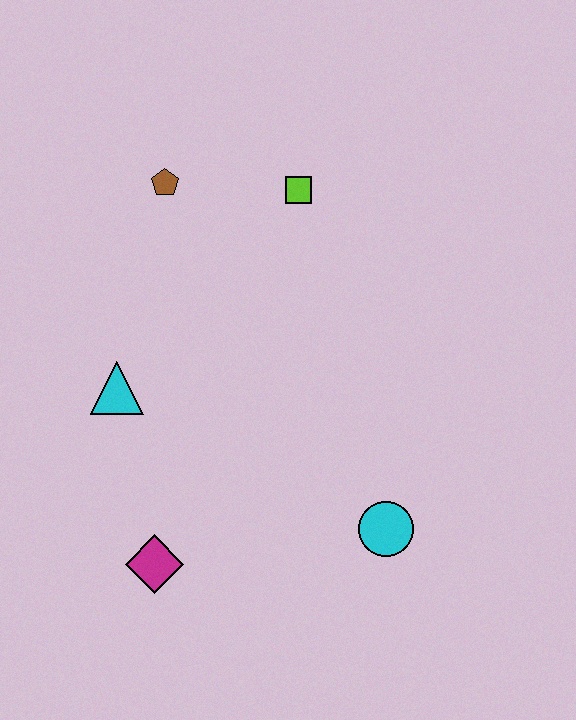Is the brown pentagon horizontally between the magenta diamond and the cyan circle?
Yes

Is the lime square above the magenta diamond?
Yes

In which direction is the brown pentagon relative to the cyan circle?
The brown pentagon is above the cyan circle.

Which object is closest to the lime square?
The brown pentagon is closest to the lime square.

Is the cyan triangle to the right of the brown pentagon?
No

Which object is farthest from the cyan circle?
The brown pentagon is farthest from the cyan circle.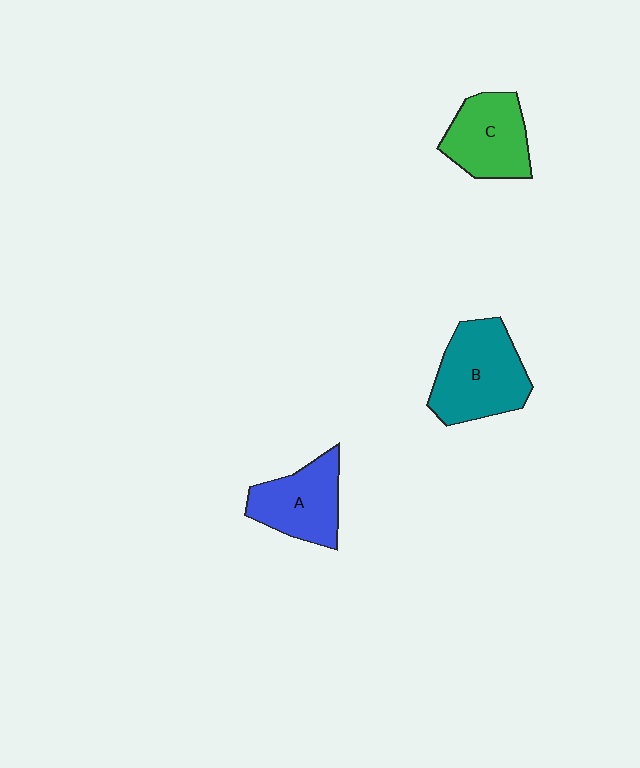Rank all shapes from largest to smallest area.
From largest to smallest: B (teal), C (green), A (blue).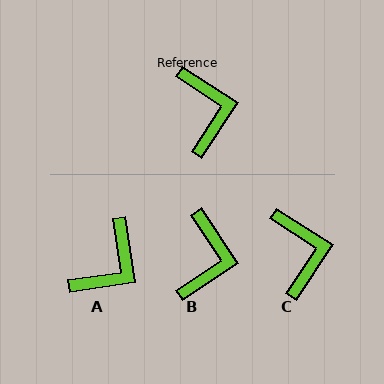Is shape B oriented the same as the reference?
No, it is off by about 23 degrees.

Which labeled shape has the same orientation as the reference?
C.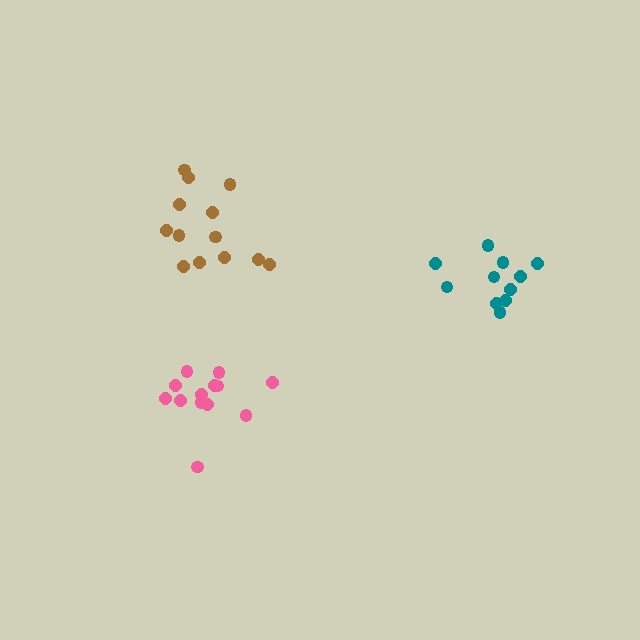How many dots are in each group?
Group 1: 13 dots, Group 2: 11 dots, Group 3: 13 dots (37 total).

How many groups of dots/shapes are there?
There are 3 groups.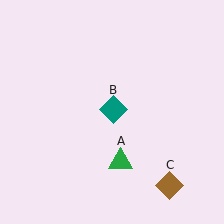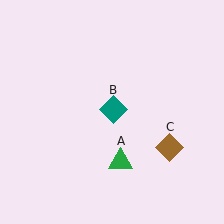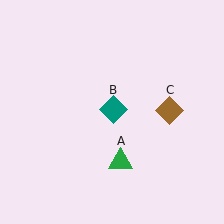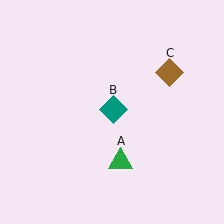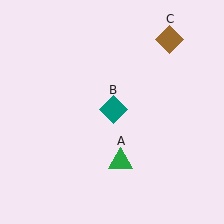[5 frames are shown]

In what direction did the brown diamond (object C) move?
The brown diamond (object C) moved up.